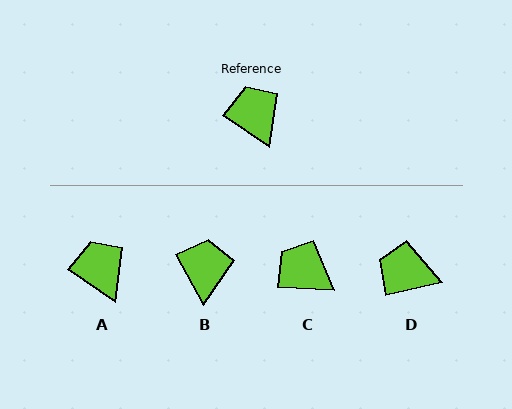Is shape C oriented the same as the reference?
No, it is off by about 31 degrees.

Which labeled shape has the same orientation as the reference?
A.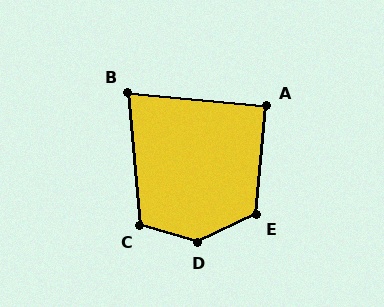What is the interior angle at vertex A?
Approximately 90 degrees (approximately right).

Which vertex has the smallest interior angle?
B, at approximately 79 degrees.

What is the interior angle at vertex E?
Approximately 120 degrees (obtuse).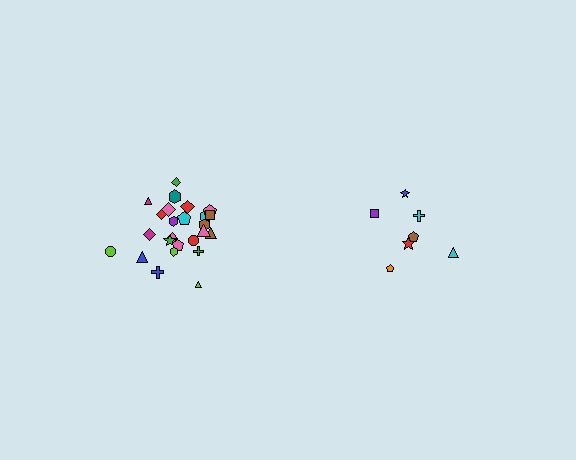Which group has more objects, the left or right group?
The left group.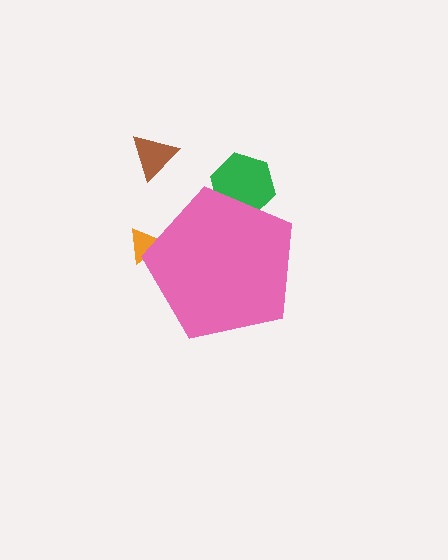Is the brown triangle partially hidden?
No, the brown triangle is fully visible.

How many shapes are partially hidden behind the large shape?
2 shapes are partially hidden.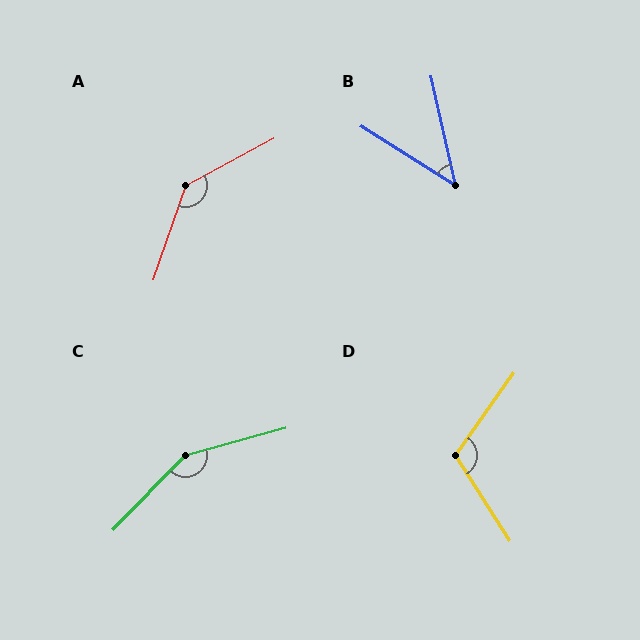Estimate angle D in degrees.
Approximately 112 degrees.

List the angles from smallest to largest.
B (45°), D (112°), A (137°), C (150°).